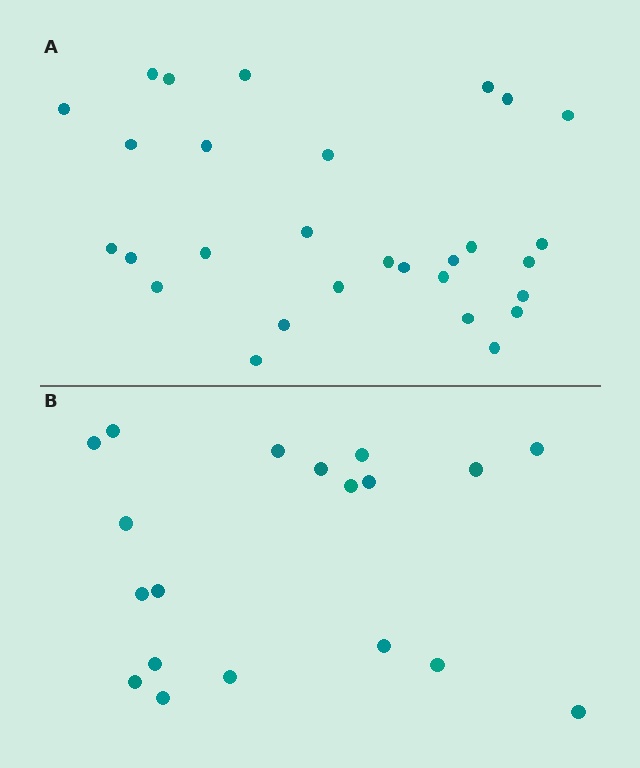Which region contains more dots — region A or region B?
Region A (the top region) has more dots.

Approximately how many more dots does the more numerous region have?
Region A has roughly 10 or so more dots than region B.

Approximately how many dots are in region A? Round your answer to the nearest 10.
About 30 dots. (The exact count is 29, which rounds to 30.)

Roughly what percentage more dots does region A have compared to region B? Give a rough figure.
About 55% more.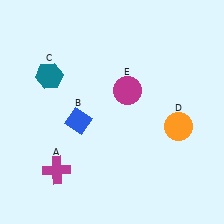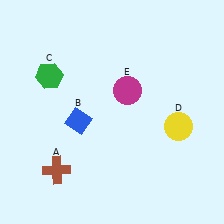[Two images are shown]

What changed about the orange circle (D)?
In Image 1, D is orange. In Image 2, it changed to yellow.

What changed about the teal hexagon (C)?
In Image 1, C is teal. In Image 2, it changed to green.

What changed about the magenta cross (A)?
In Image 1, A is magenta. In Image 2, it changed to brown.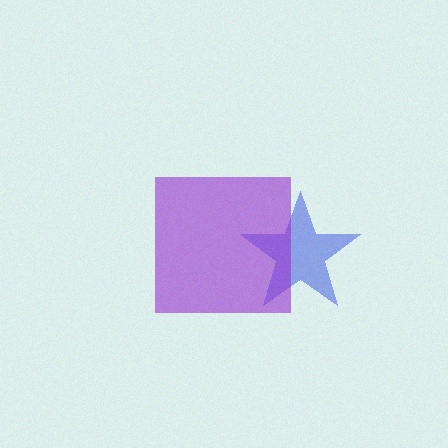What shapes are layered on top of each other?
The layered shapes are: a blue star, a purple square.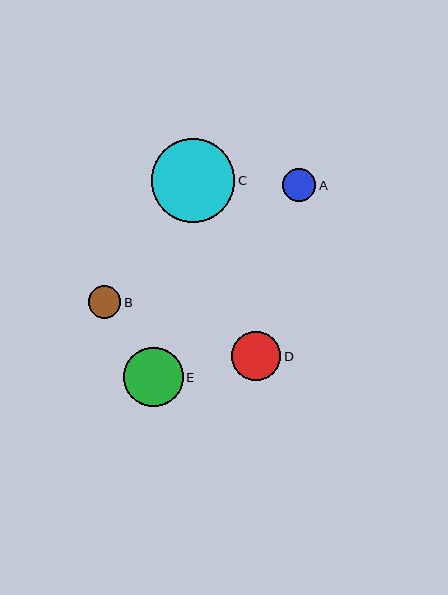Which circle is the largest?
Circle C is the largest with a size of approximately 83 pixels.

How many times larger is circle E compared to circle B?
Circle E is approximately 1.8 times the size of circle B.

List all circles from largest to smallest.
From largest to smallest: C, E, D, A, B.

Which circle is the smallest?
Circle B is the smallest with a size of approximately 33 pixels.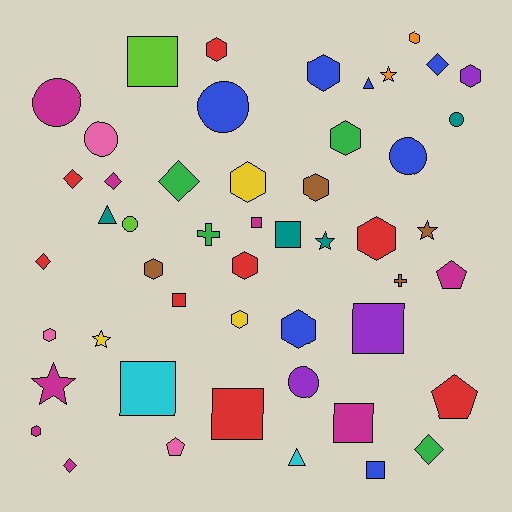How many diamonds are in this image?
There are 7 diamonds.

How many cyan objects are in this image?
There are 2 cyan objects.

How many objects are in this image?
There are 50 objects.